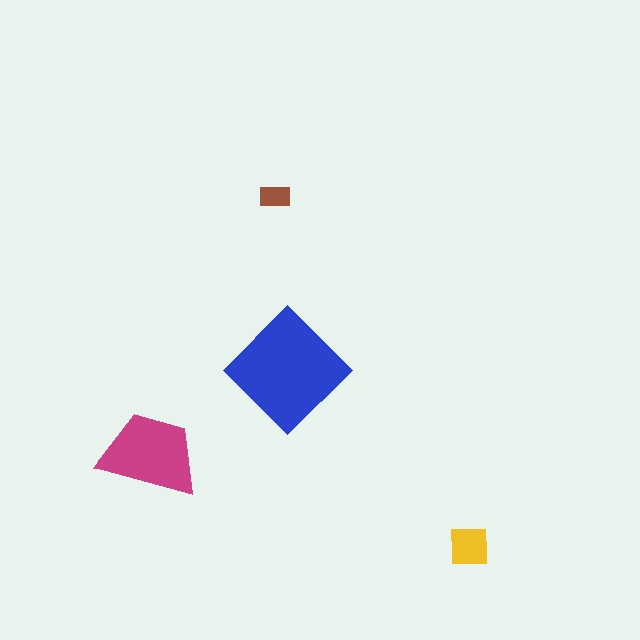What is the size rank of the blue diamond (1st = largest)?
1st.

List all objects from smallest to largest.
The brown rectangle, the yellow square, the magenta trapezoid, the blue diamond.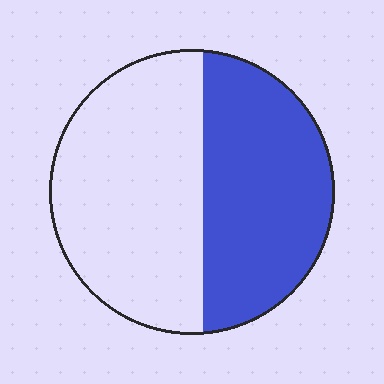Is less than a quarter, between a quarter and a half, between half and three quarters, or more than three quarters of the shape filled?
Between a quarter and a half.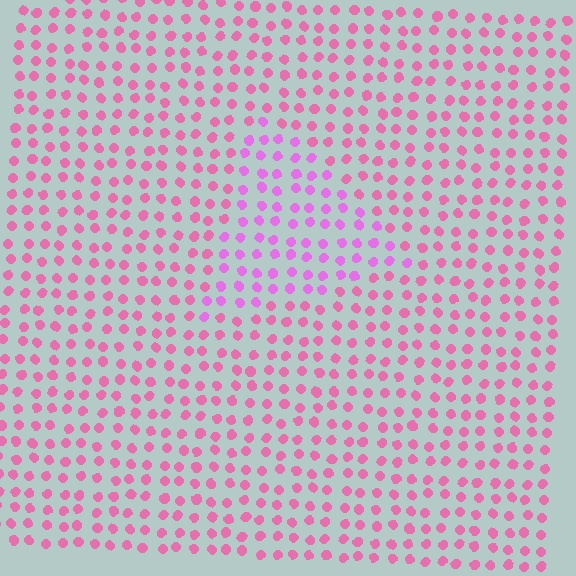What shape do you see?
I see a triangle.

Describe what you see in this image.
The image is filled with small pink elements in a uniform arrangement. A triangle-shaped region is visible where the elements are tinted to a slightly different hue, forming a subtle color boundary.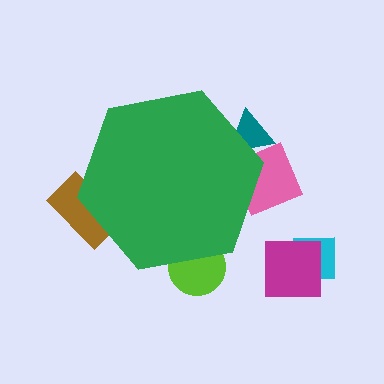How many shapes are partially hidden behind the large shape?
4 shapes are partially hidden.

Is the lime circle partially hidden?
Yes, the lime circle is partially hidden behind the green hexagon.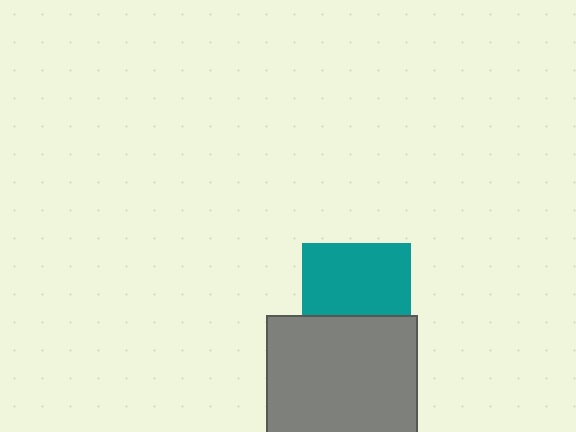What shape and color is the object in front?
The object in front is a gray square.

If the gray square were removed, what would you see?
You would see the complete teal square.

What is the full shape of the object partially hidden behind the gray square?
The partially hidden object is a teal square.